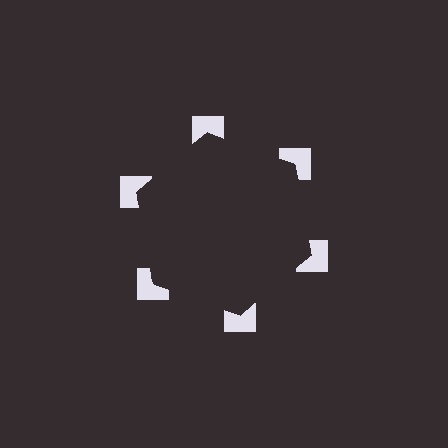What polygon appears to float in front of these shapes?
An illusory hexagon — its edges are inferred from the aligned wedge cuts in the notched squares, not physically drawn.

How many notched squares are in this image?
There are 6 — one at each vertex of the illusory hexagon.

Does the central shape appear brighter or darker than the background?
It typically appears slightly darker than the background, even though no actual brightness change is drawn.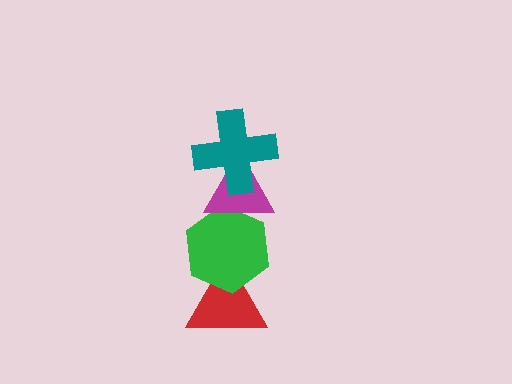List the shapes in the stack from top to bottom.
From top to bottom: the teal cross, the magenta triangle, the green hexagon, the red triangle.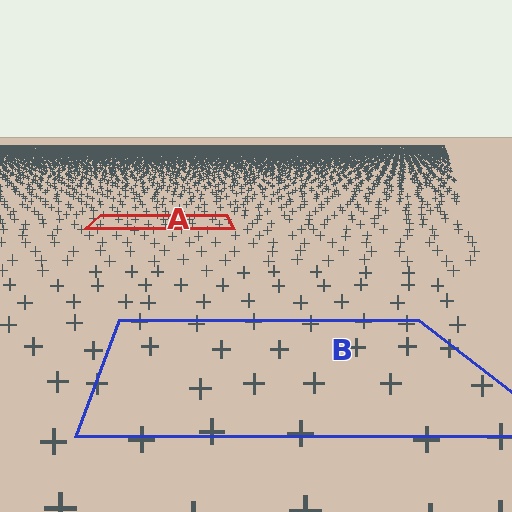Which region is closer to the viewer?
Region B is closer. The texture elements there are larger and more spread out.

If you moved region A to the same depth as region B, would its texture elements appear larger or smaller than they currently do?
They would appear larger. At a closer depth, the same texture elements are projected at a bigger on-screen size.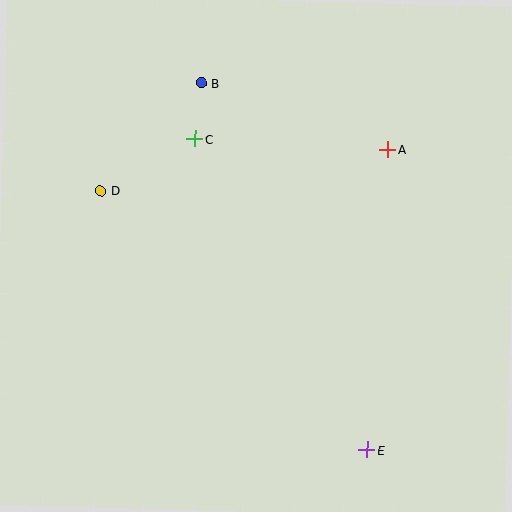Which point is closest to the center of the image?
Point C at (195, 139) is closest to the center.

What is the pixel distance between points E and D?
The distance between E and D is 372 pixels.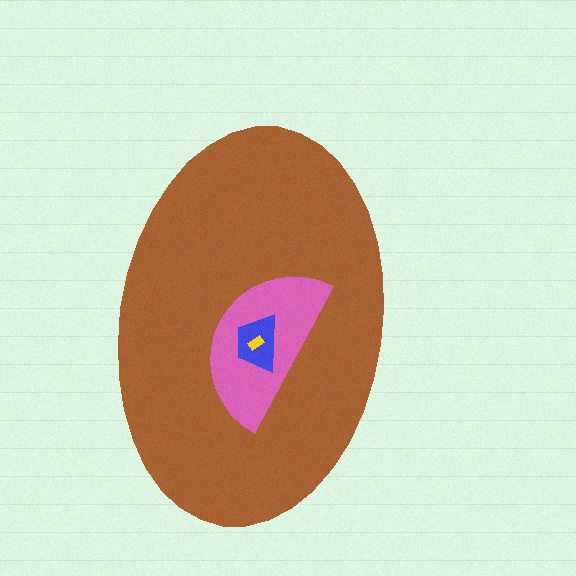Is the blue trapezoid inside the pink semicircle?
Yes.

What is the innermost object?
The yellow rectangle.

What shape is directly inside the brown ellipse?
The pink semicircle.